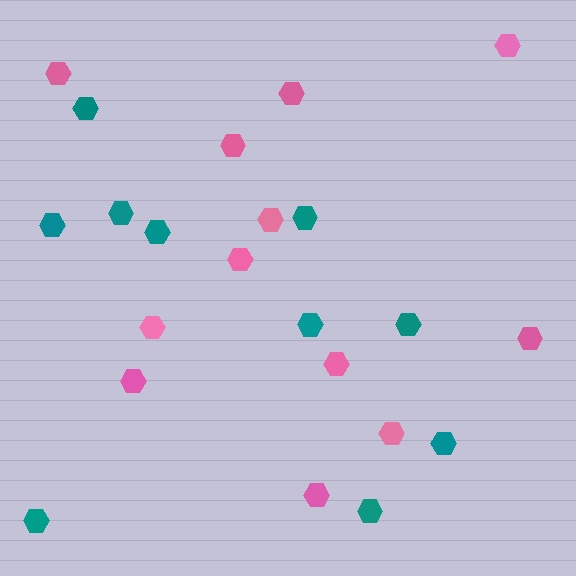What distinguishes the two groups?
There are 2 groups: one group of teal hexagons (10) and one group of pink hexagons (12).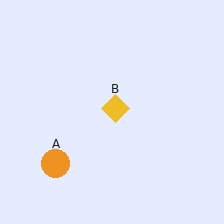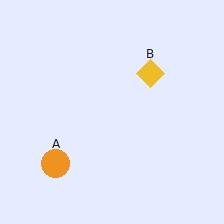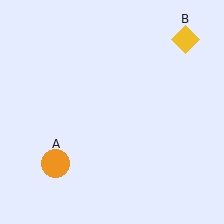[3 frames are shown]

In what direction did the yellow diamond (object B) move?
The yellow diamond (object B) moved up and to the right.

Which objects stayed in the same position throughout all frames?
Orange circle (object A) remained stationary.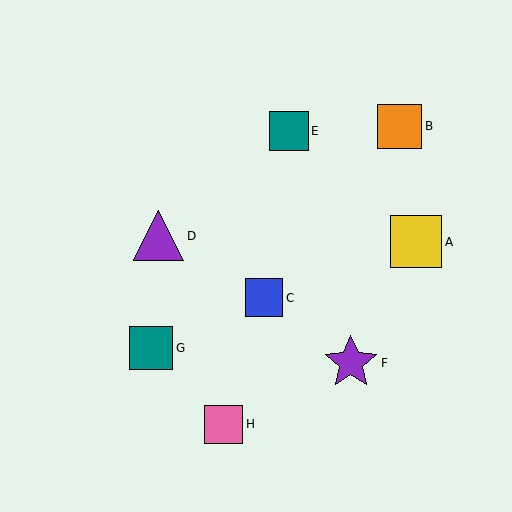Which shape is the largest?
The purple star (labeled F) is the largest.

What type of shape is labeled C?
Shape C is a blue square.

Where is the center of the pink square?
The center of the pink square is at (224, 424).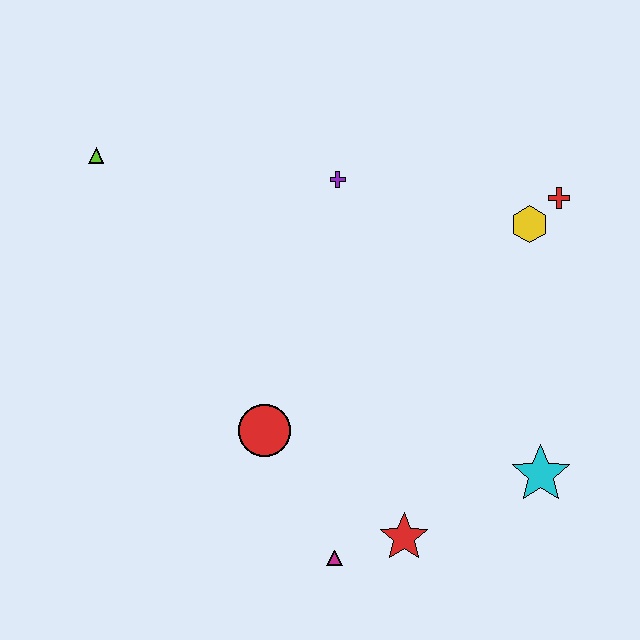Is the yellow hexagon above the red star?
Yes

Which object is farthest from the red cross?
The lime triangle is farthest from the red cross.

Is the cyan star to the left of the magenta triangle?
No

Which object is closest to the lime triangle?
The purple cross is closest to the lime triangle.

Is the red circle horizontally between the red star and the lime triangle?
Yes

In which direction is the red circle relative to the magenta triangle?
The red circle is above the magenta triangle.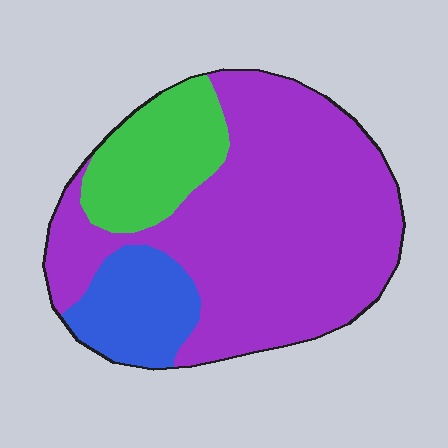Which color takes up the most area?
Purple, at roughly 65%.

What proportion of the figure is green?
Green covers 18% of the figure.